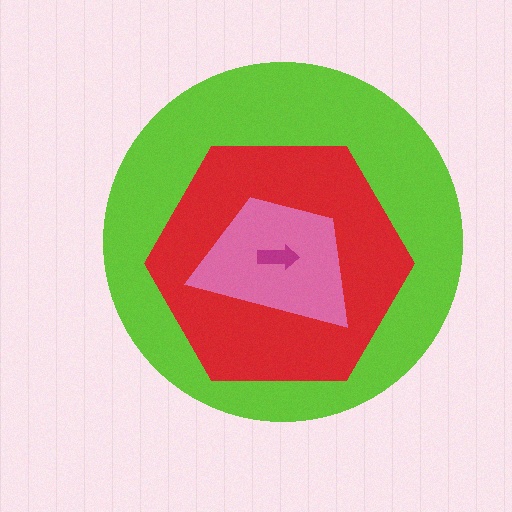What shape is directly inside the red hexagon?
The pink trapezoid.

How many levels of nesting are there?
4.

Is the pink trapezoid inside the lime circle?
Yes.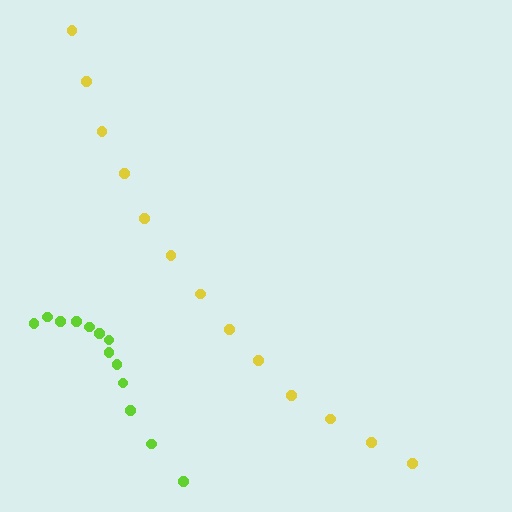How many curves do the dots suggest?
There are 2 distinct paths.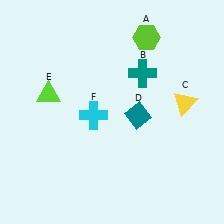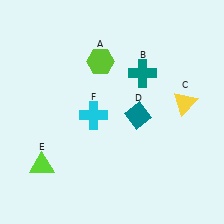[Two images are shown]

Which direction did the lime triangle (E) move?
The lime triangle (E) moved down.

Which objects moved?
The objects that moved are: the lime hexagon (A), the lime triangle (E).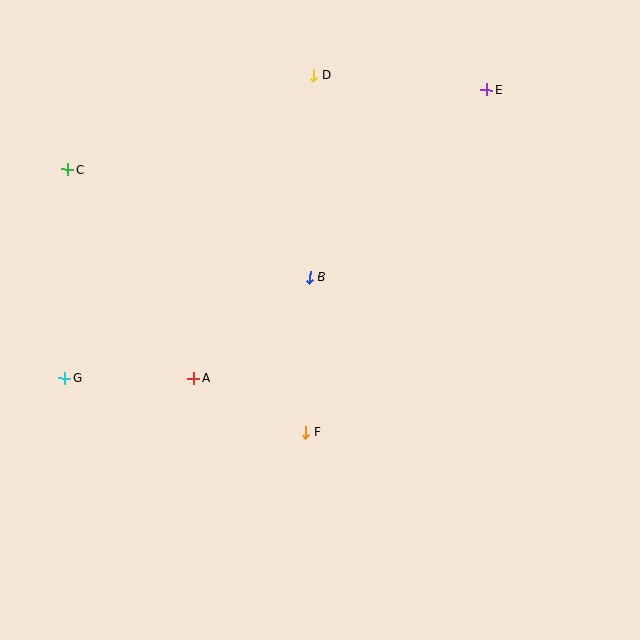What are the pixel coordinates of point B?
Point B is at (310, 277).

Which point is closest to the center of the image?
Point B at (310, 277) is closest to the center.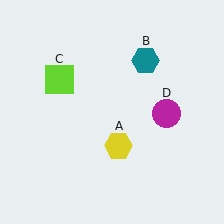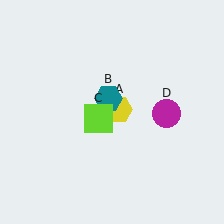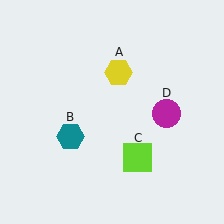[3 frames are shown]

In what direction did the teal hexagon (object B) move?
The teal hexagon (object B) moved down and to the left.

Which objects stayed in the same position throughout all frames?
Magenta circle (object D) remained stationary.